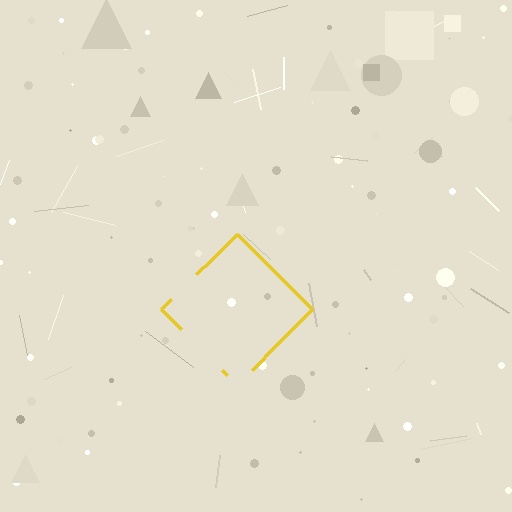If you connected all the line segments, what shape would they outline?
They would outline a diamond.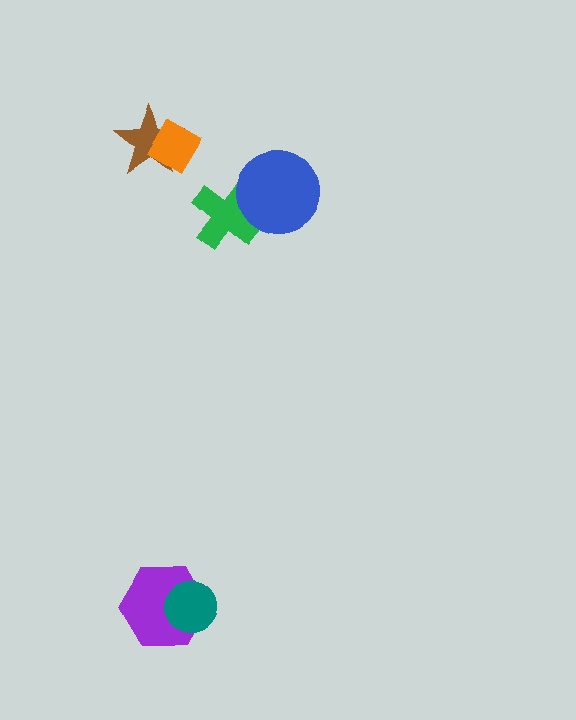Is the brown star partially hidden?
Yes, it is partially covered by another shape.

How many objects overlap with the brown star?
1 object overlaps with the brown star.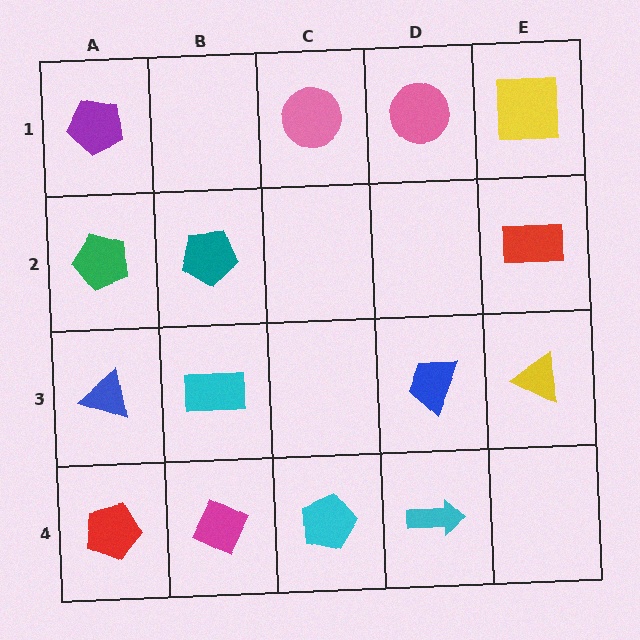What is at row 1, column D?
A pink circle.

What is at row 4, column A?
A red pentagon.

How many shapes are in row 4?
4 shapes.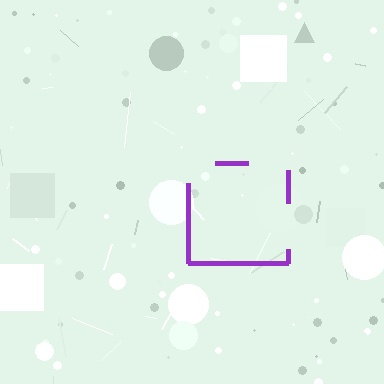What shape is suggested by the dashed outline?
The dashed outline suggests a square.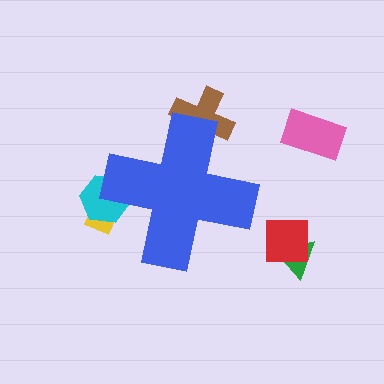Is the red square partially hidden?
No, the red square is fully visible.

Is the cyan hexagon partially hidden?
Yes, the cyan hexagon is partially hidden behind the blue cross.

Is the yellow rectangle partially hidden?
Yes, the yellow rectangle is partially hidden behind the blue cross.